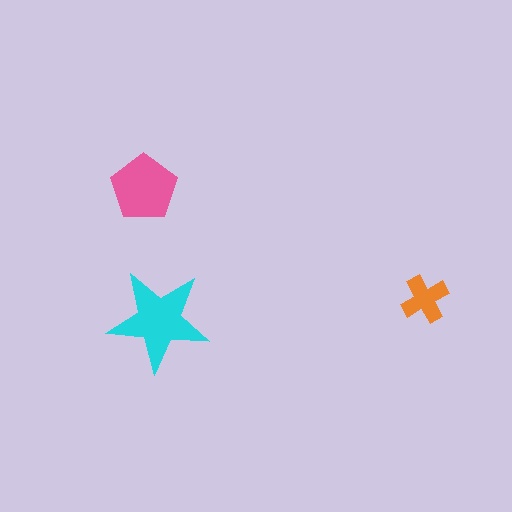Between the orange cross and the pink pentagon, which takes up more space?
The pink pentagon.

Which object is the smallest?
The orange cross.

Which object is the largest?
The cyan star.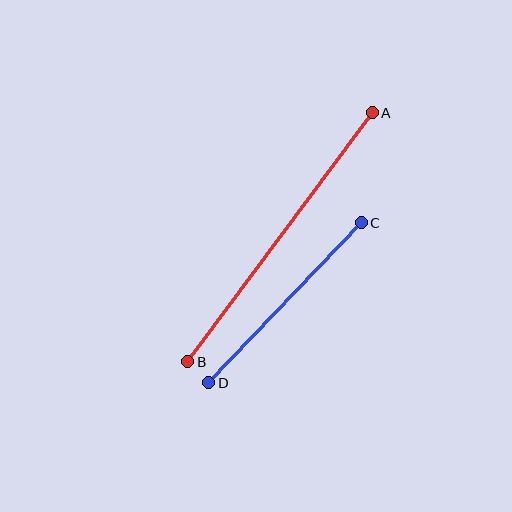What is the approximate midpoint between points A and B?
The midpoint is at approximately (280, 237) pixels.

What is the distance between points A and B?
The distance is approximately 310 pixels.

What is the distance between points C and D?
The distance is approximately 221 pixels.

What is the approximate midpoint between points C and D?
The midpoint is at approximately (285, 303) pixels.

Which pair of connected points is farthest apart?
Points A and B are farthest apart.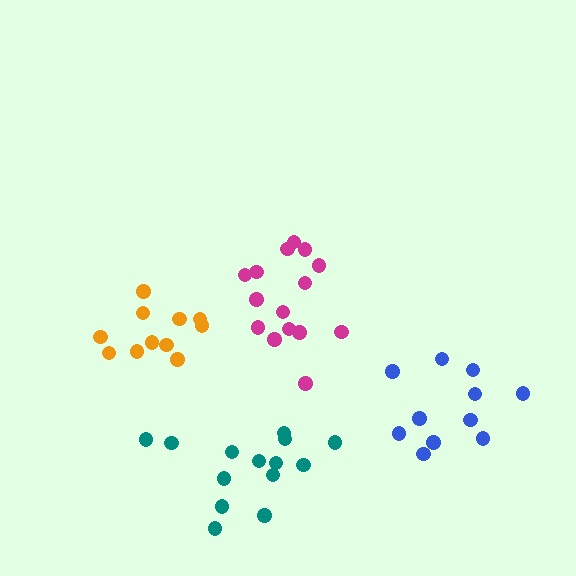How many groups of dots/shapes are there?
There are 4 groups.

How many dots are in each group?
Group 1: 11 dots, Group 2: 14 dots, Group 3: 15 dots, Group 4: 11 dots (51 total).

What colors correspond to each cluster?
The clusters are colored: blue, teal, magenta, orange.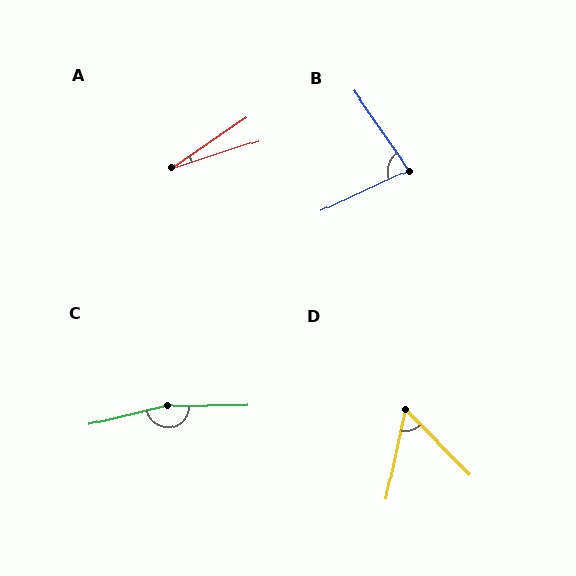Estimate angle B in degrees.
Approximately 81 degrees.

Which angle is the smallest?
A, at approximately 16 degrees.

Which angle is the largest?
C, at approximately 167 degrees.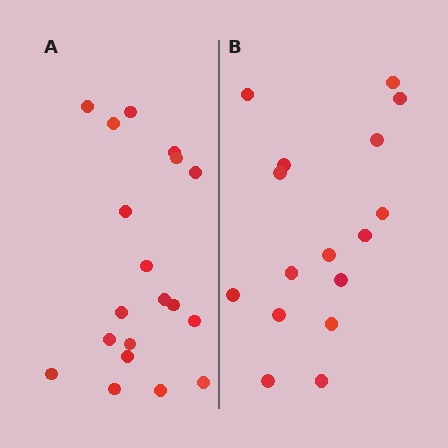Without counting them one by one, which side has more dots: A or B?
Region A (the left region) has more dots.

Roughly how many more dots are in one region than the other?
Region A has just a few more — roughly 2 or 3 more dots than region B.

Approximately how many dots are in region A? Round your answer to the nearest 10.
About 20 dots. (The exact count is 19, which rounds to 20.)